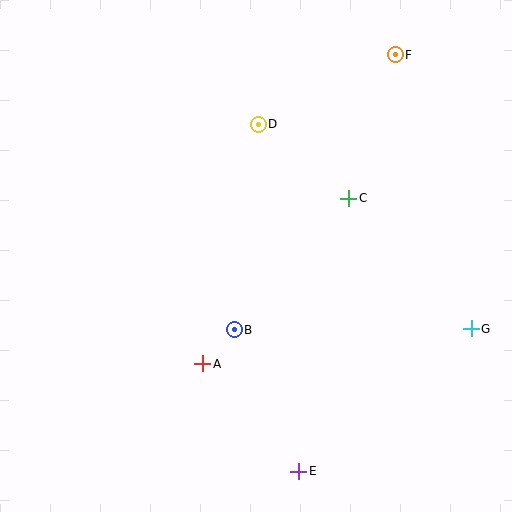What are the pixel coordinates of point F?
Point F is at (395, 55).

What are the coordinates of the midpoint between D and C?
The midpoint between D and C is at (303, 161).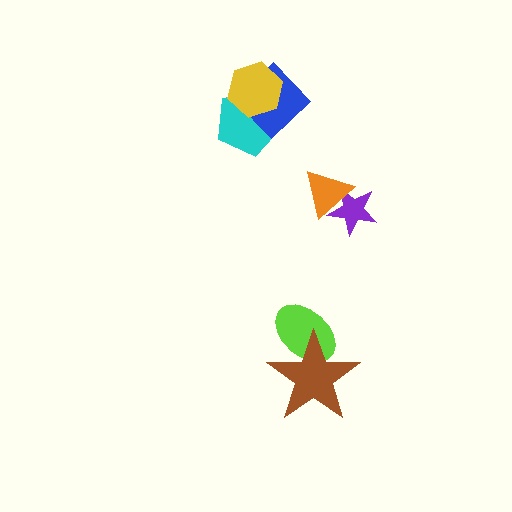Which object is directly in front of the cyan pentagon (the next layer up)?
The blue diamond is directly in front of the cyan pentagon.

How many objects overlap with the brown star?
1 object overlaps with the brown star.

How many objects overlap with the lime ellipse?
1 object overlaps with the lime ellipse.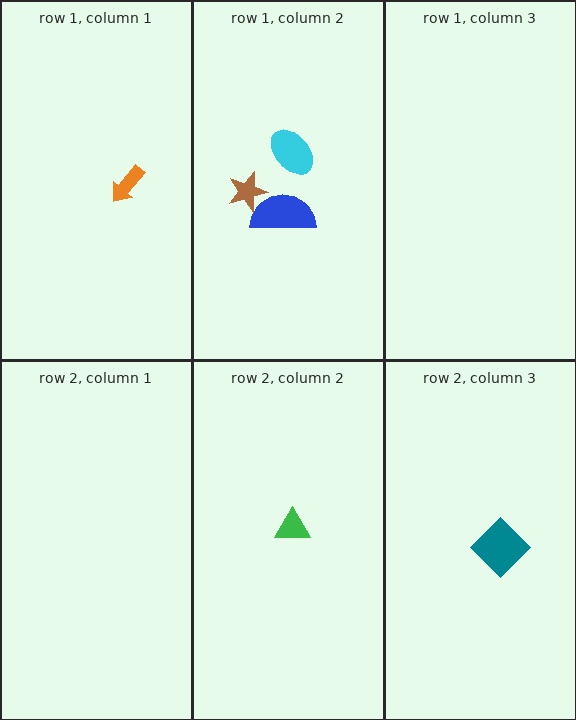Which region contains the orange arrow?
The row 1, column 1 region.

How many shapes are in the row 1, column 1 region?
1.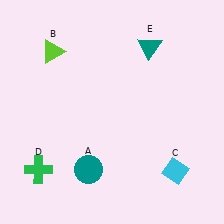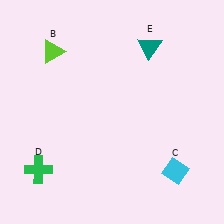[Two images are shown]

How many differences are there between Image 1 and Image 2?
There is 1 difference between the two images.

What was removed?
The teal circle (A) was removed in Image 2.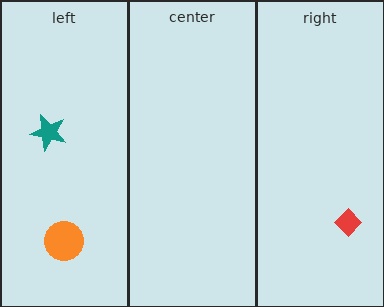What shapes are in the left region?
The orange circle, the teal star.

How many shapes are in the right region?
1.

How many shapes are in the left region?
2.